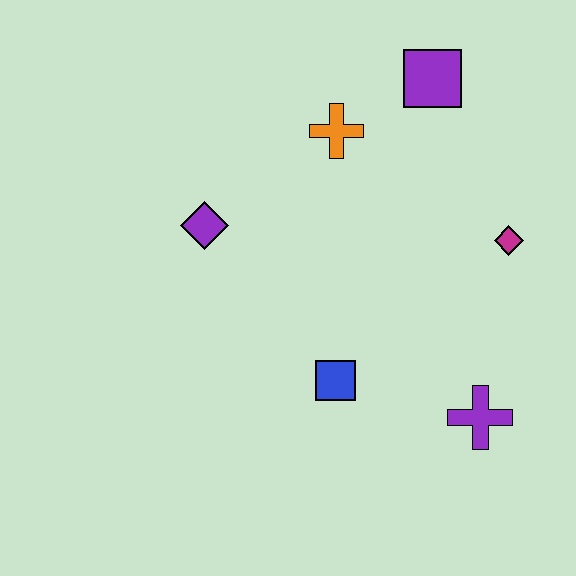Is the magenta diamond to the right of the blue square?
Yes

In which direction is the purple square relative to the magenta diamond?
The purple square is above the magenta diamond.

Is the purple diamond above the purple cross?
Yes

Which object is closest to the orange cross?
The purple square is closest to the orange cross.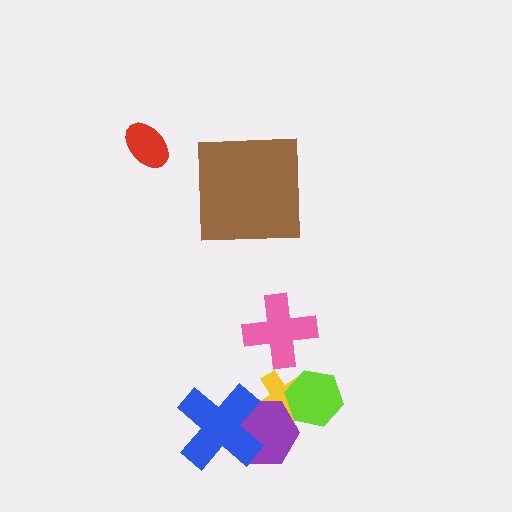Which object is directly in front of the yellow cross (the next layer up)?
The purple hexagon is directly in front of the yellow cross.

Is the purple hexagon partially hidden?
Yes, it is partially covered by another shape.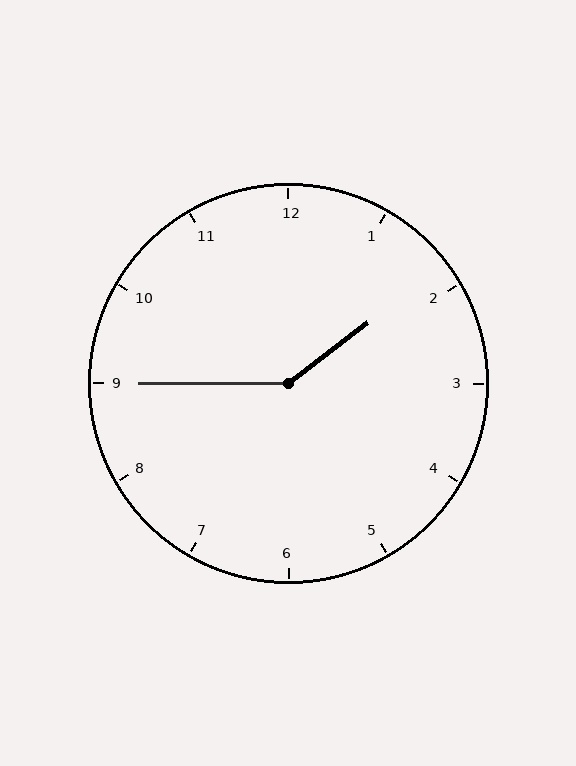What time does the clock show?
1:45.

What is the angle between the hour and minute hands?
Approximately 142 degrees.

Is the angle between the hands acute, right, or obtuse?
It is obtuse.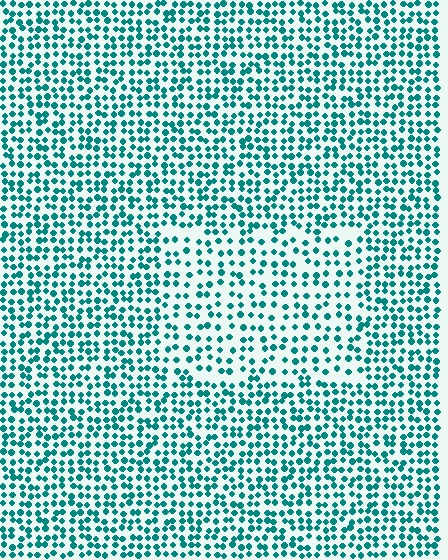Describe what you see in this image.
The image contains small teal elements arranged at two different densities. A rectangle-shaped region is visible where the elements are less densely packed than the surrounding area.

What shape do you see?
I see a rectangle.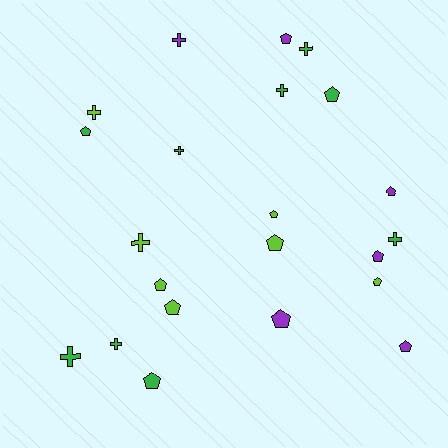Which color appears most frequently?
Green, with 9 objects.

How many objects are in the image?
There are 22 objects.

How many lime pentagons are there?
There are 5 lime pentagons.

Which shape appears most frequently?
Pentagon, with 13 objects.